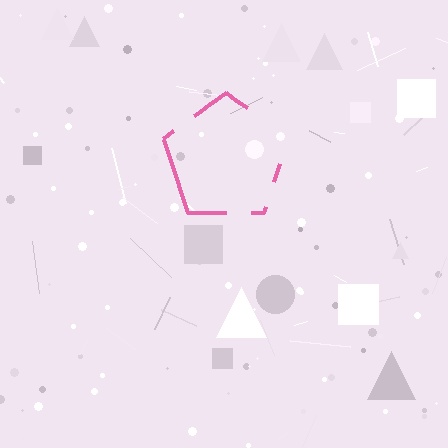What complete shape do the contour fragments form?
The contour fragments form a pentagon.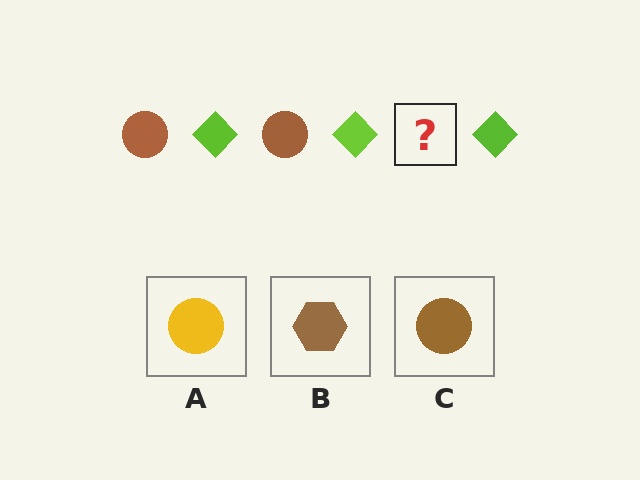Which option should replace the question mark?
Option C.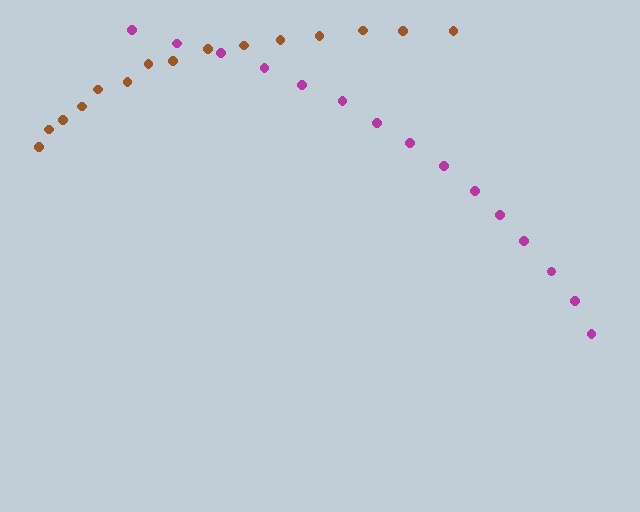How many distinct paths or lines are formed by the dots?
There are 2 distinct paths.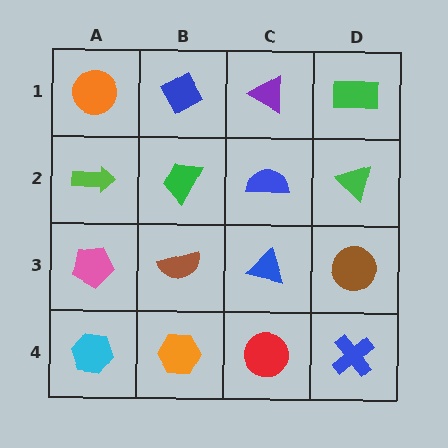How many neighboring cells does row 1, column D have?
2.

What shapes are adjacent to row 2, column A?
An orange circle (row 1, column A), a pink pentagon (row 3, column A), a green trapezoid (row 2, column B).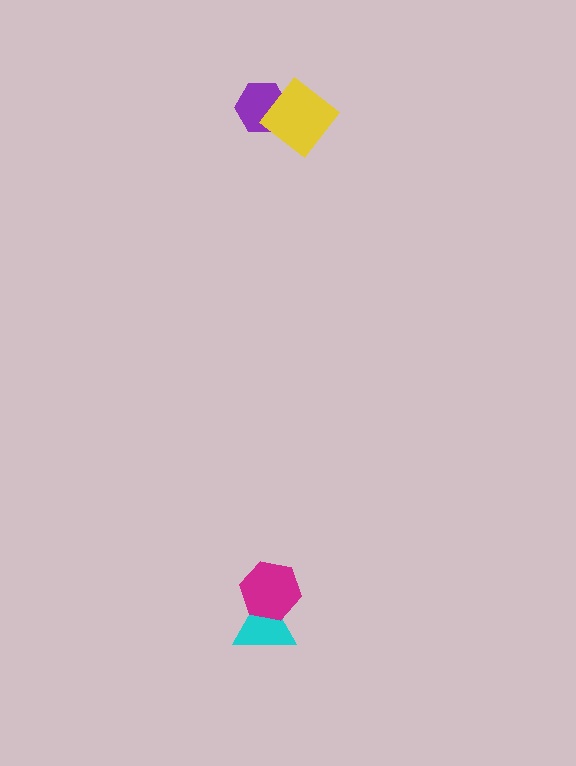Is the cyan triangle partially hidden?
Yes, it is partially covered by another shape.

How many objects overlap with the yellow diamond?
1 object overlaps with the yellow diamond.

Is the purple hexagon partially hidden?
Yes, it is partially covered by another shape.